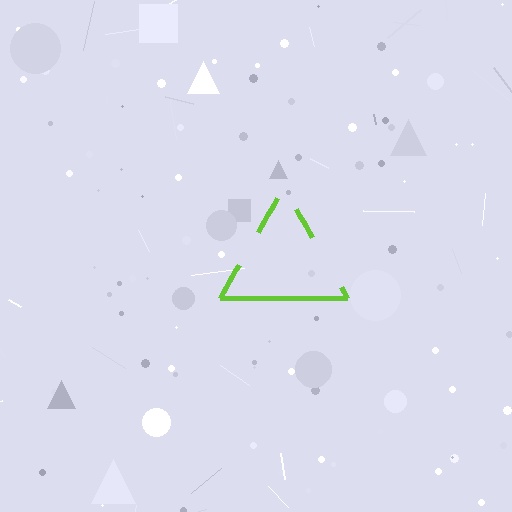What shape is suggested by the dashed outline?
The dashed outline suggests a triangle.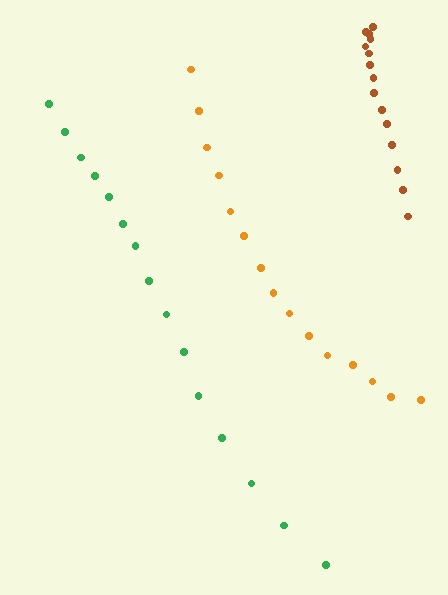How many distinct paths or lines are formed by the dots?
There are 3 distinct paths.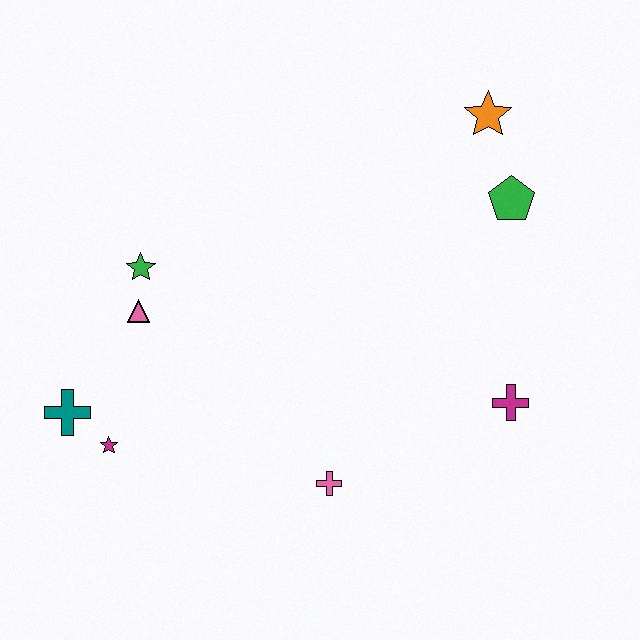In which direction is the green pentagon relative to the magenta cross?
The green pentagon is above the magenta cross.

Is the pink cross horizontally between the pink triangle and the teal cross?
No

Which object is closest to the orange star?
The green pentagon is closest to the orange star.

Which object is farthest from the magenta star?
The orange star is farthest from the magenta star.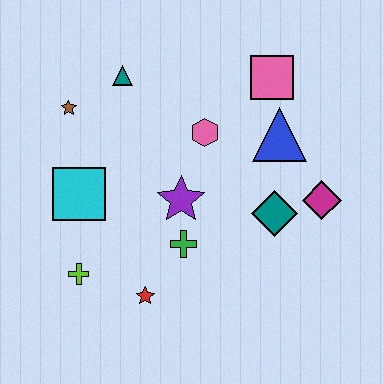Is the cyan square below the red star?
No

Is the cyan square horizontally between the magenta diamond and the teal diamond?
No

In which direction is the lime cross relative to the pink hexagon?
The lime cross is below the pink hexagon.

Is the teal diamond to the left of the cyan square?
No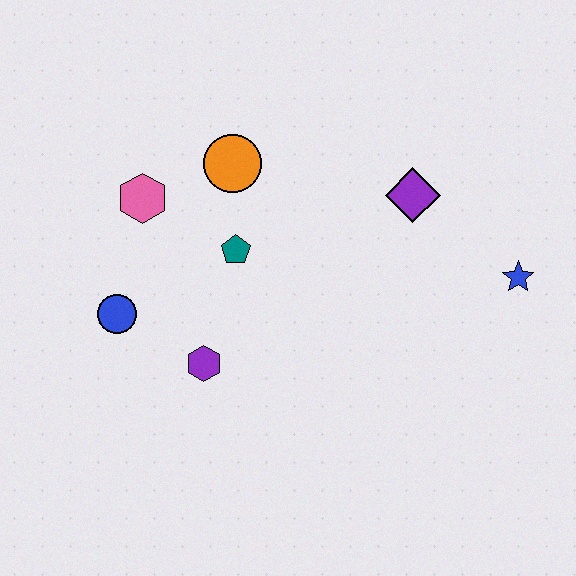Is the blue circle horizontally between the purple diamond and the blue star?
No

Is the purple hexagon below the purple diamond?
Yes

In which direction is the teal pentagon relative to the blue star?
The teal pentagon is to the left of the blue star.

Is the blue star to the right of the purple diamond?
Yes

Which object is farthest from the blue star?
The blue circle is farthest from the blue star.